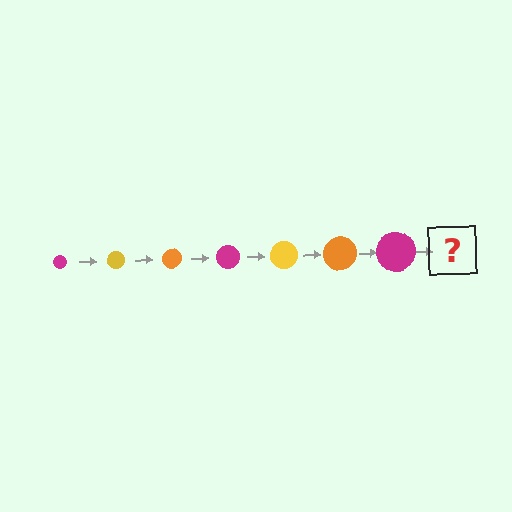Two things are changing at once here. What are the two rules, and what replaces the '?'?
The two rules are that the circle grows larger each step and the color cycles through magenta, yellow, and orange. The '?' should be a yellow circle, larger than the previous one.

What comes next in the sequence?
The next element should be a yellow circle, larger than the previous one.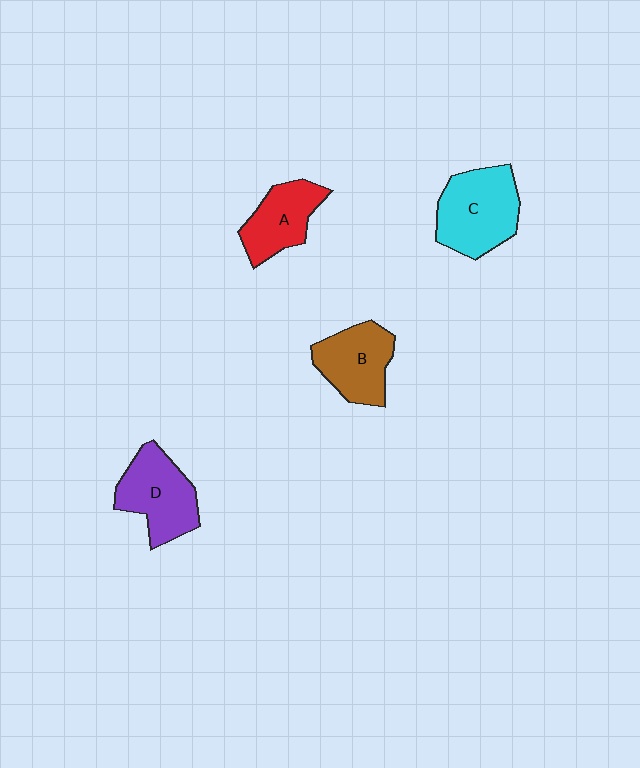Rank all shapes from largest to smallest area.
From largest to smallest: C (cyan), D (purple), B (brown), A (red).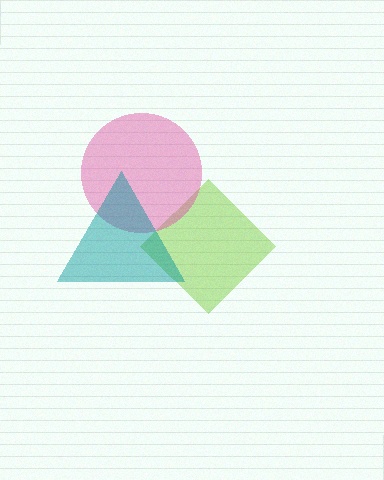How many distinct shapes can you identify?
There are 3 distinct shapes: a lime diamond, a pink circle, a teal triangle.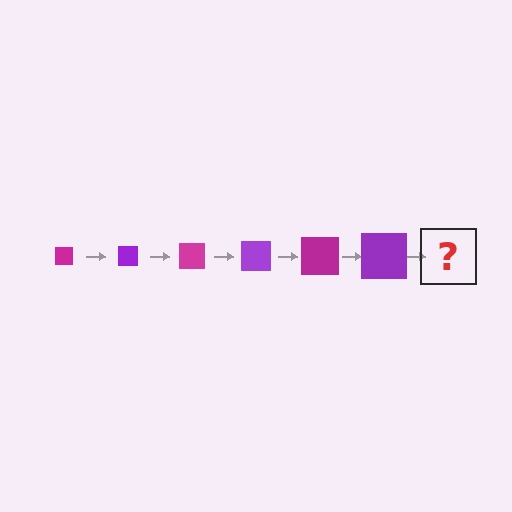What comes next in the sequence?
The next element should be a magenta square, larger than the previous one.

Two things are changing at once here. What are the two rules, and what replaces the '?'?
The two rules are that the square grows larger each step and the color cycles through magenta and purple. The '?' should be a magenta square, larger than the previous one.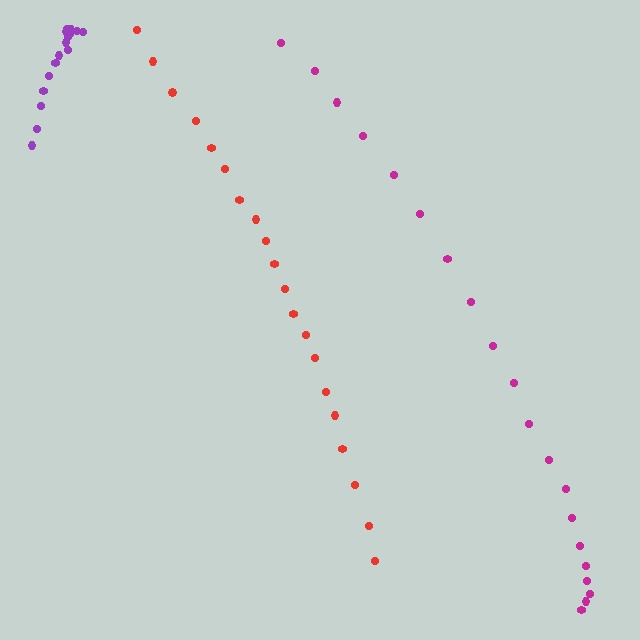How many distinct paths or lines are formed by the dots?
There are 3 distinct paths.